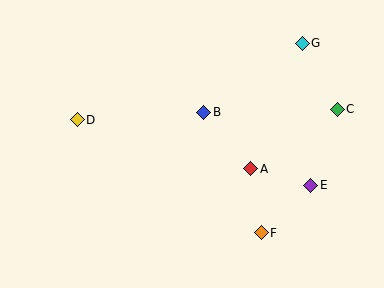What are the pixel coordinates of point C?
Point C is at (337, 109).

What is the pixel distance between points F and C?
The distance between F and C is 145 pixels.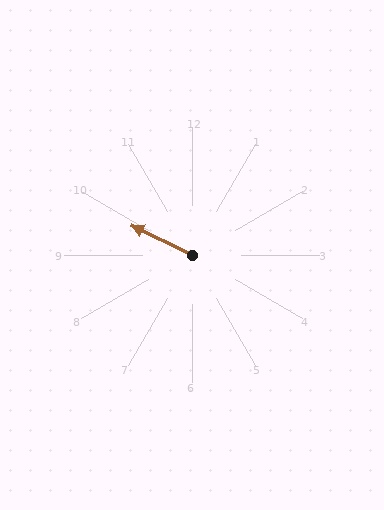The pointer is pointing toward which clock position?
Roughly 10 o'clock.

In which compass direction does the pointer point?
Northwest.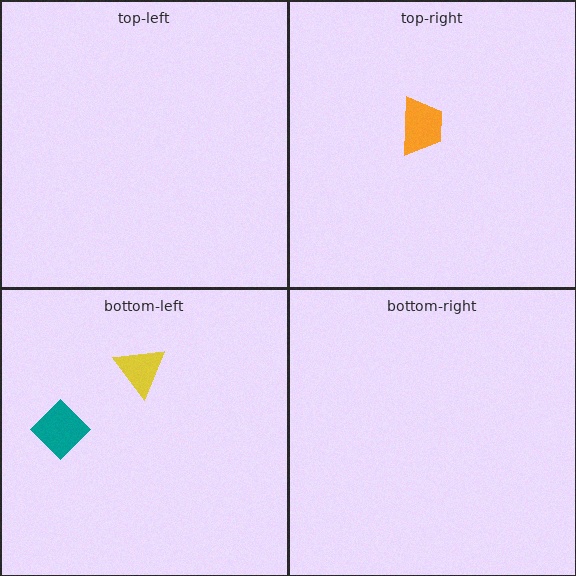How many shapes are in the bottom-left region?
2.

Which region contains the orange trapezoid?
The top-right region.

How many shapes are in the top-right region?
1.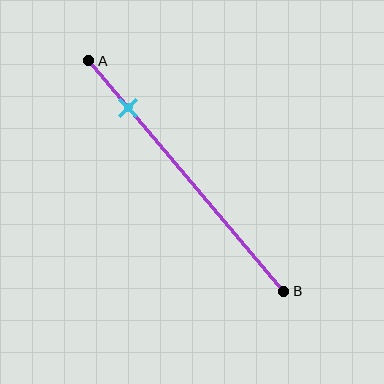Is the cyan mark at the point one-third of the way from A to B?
No, the mark is at about 20% from A, not at the 33% one-third point.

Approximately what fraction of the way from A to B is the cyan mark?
The cyan mark is approximately 20% of the way from A to B.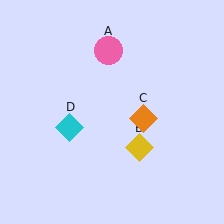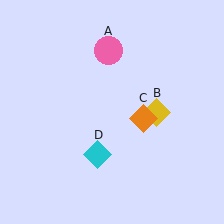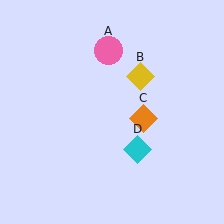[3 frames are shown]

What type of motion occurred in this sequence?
The yellow diamond (object B), cyan diamond (object D) rotated counterclockwise around the center of the scene.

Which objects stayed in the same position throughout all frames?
Pink circle (object A) and orange diamond (object C) remained stationary.